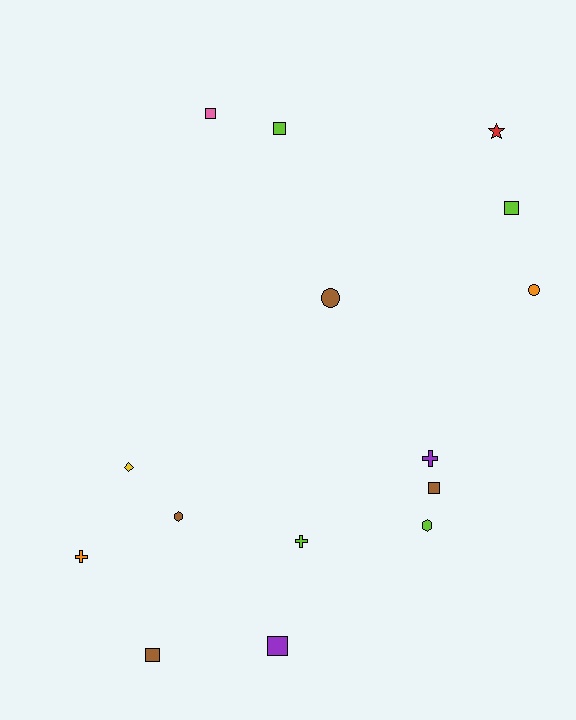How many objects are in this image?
There are 15 objects.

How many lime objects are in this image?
There are 4 lime objects.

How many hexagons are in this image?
There are 2 hexagons.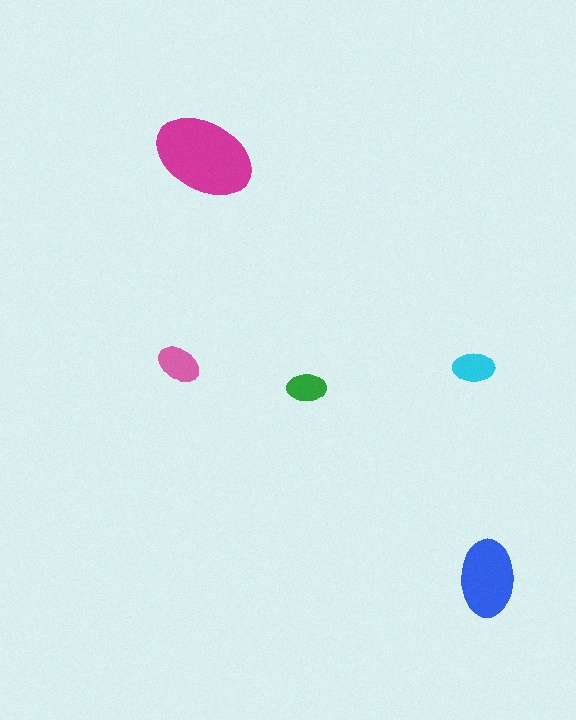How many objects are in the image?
There are 5 objects in the image.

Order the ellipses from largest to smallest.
the magenta one, the blue one, the pink one, the cyan one, the green one.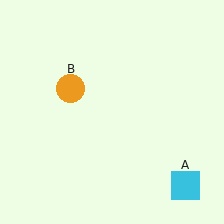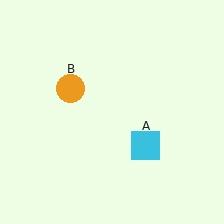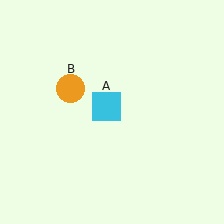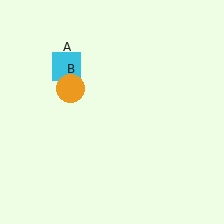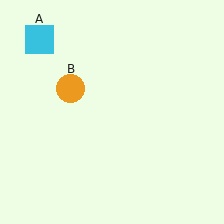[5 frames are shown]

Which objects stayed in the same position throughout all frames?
Orange circle (object B) remained stationary.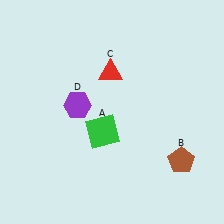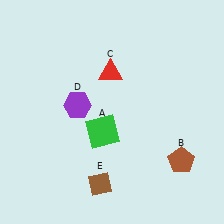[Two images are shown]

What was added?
A brown diamond (E) was added in Image 2.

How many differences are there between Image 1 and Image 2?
There is 1 difference between the two images.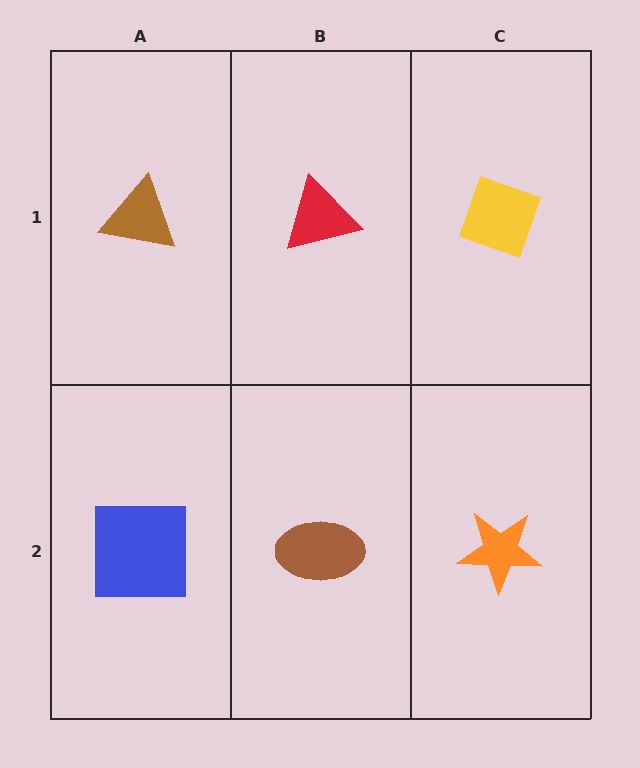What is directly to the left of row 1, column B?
A brown triangle.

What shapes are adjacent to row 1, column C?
An orange star (row 2, column C), a red triangle (row 1, column B).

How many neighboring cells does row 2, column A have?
2.